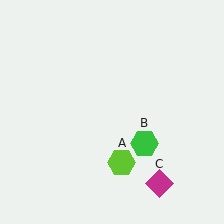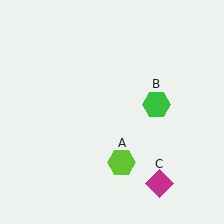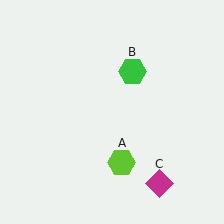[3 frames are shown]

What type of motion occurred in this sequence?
The green hexagon (object B) rotated counterclockwise around the center of the scene.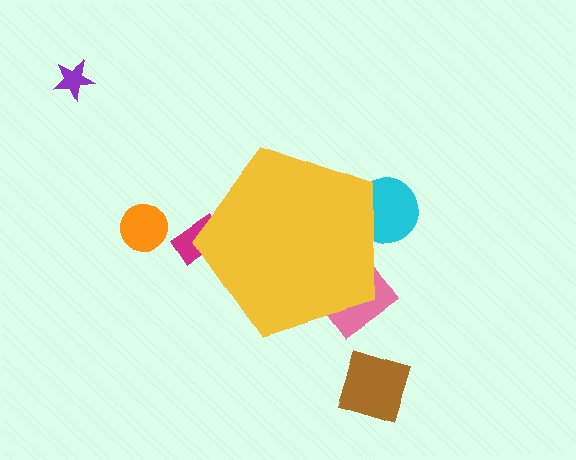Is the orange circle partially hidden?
No, the orange circle is fully visible.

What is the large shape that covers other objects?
A yellow pentagon.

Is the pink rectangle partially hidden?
Yes, the pink rectangle is partially hidden behind the yellow pentagon.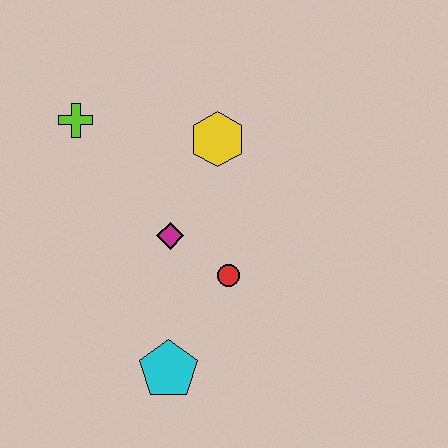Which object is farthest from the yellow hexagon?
The cyan pentagon is farthest from the yellow hexagon.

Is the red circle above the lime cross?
No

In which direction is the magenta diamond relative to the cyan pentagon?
The magenta diamond is above the cyan pentagon.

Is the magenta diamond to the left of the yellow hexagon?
Yes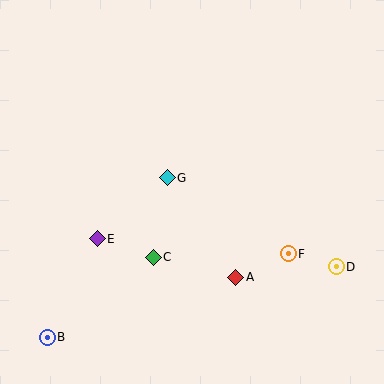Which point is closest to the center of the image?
Point G at (167, 178) is closest to the center.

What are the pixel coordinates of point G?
Point G is at (167, 178).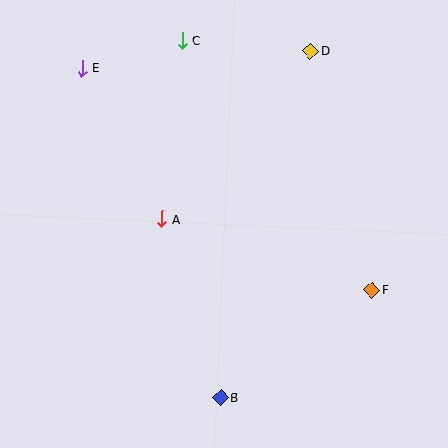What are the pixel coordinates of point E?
Point E is at (82, 68).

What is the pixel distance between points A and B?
The distance between A and B is 188 pixels.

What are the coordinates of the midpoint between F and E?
The midpoint between F and E is at (227, 179).